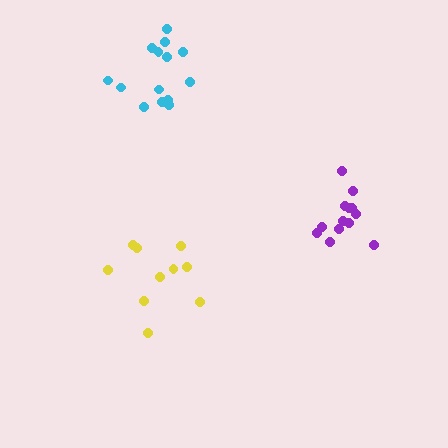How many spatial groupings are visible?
There are 3 spatial groupings.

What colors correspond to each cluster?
The clusters are colored: purple, yellow, cyan.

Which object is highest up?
The cyan cluster is topmost.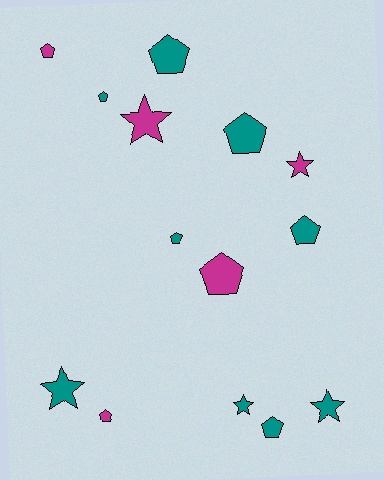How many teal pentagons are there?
There are 6 teal pentagons.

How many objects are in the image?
There are 14 objects.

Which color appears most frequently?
Teal, with 9 objects.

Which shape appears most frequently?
Pentagon, with 9 objects.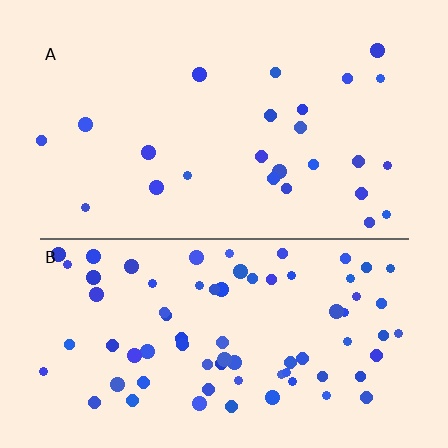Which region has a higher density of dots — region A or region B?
B (the bottom).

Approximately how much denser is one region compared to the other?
Approximately 3.0× — region B over region A.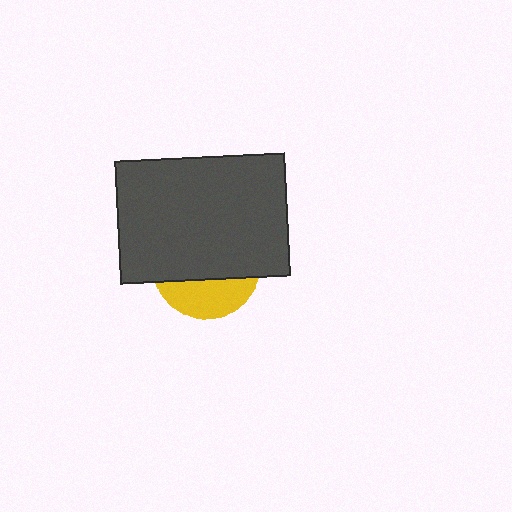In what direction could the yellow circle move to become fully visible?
The yellow circle could move down. That would shift it out from behind the dark gray rectangle entirely.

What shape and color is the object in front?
The object in front is a dark gray rectangle.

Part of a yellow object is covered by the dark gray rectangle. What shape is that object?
It is a circle.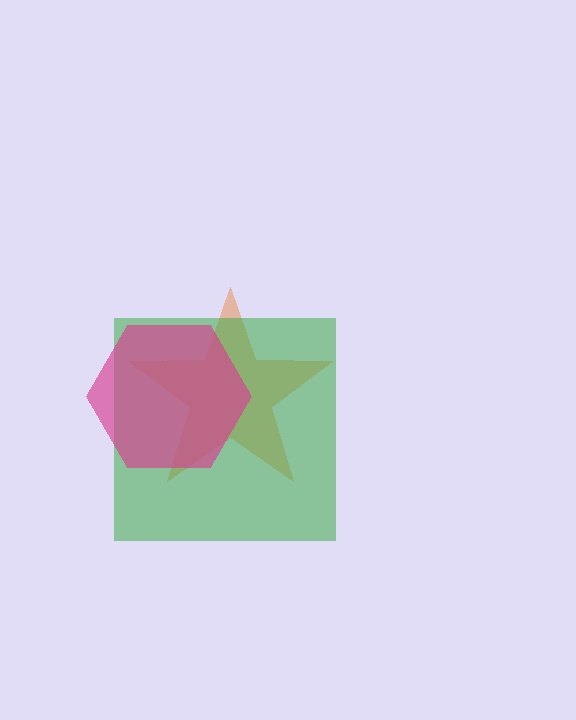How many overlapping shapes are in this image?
There are 3 overlapping shapes in the image.